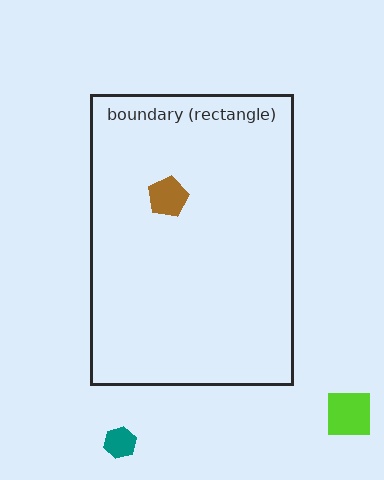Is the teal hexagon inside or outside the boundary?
Outside.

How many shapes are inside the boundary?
1 inside, 2 outside.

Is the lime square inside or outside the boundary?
Outside.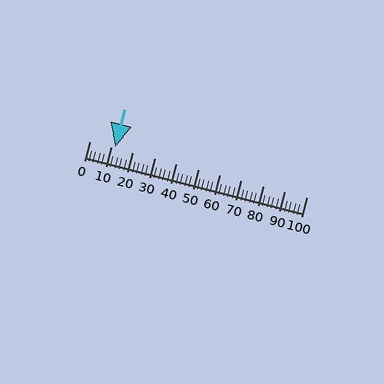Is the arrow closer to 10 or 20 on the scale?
The arrow is closer to 10.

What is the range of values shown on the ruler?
The ruler shows values from 0 to 100.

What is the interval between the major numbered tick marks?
The major tick marks are spaced 10 units apart.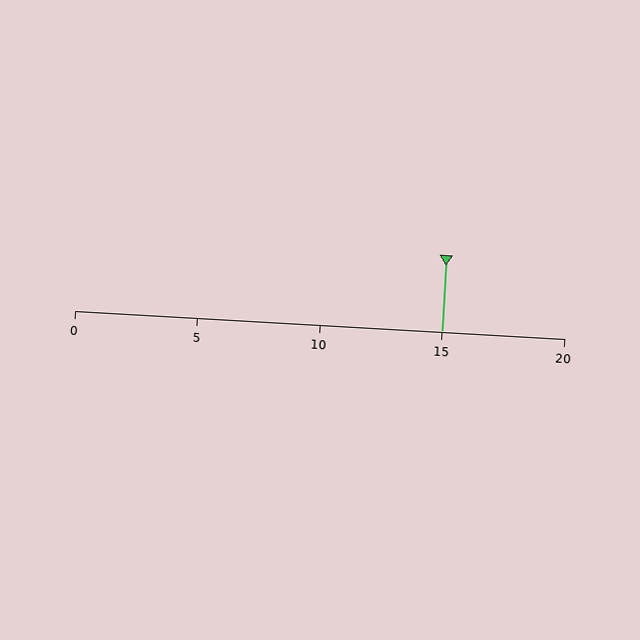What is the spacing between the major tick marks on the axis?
The major ticks are spaced 5 apart.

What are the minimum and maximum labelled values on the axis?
The axis runs from 0 to 20.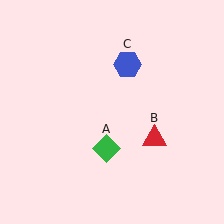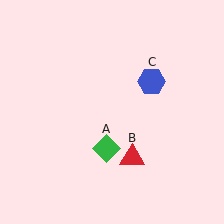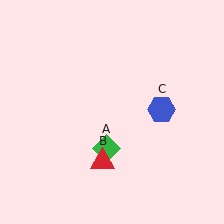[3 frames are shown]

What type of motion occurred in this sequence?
The red triangle (object B), blue hexagon (object C) rotated clockwise around the center of the scene.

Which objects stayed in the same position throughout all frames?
Green diamond (object A) remained stationary.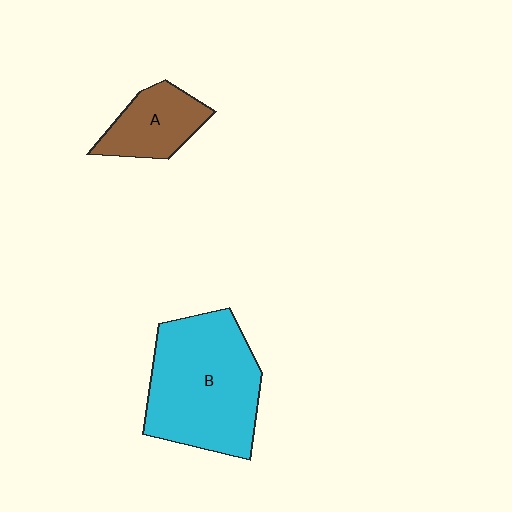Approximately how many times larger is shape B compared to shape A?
Approximately 2.4 times.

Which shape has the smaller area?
Shape A (brown).